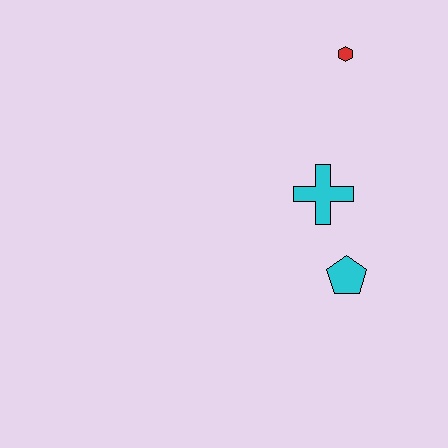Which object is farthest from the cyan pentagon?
The red hexagon is farthest from the cyan pentagon.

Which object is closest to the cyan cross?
The cyan pentagon is closest to the cyan cross.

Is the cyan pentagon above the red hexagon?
No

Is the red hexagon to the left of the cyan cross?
No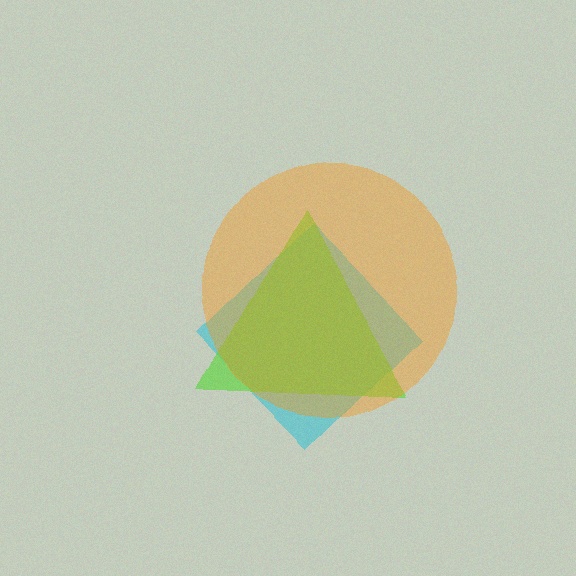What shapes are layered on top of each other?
The layered shapes are: a cyan diamond, a lime triangle, an orange circle.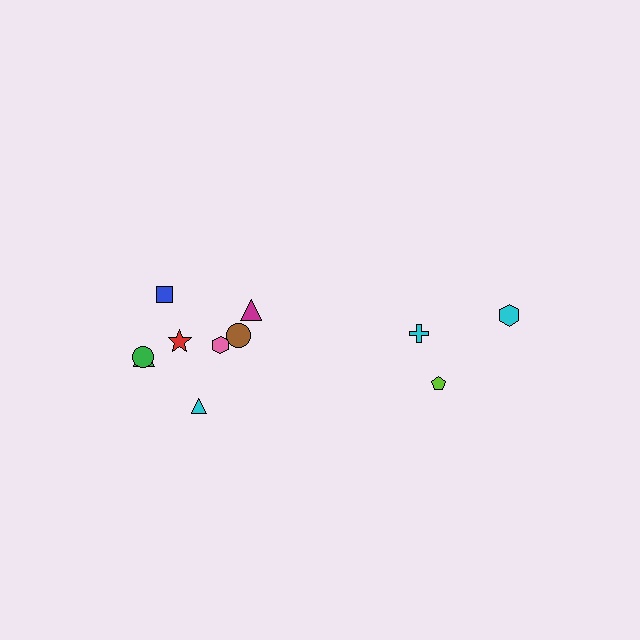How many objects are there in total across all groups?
There are 11 objects.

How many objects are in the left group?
There are 8 objects.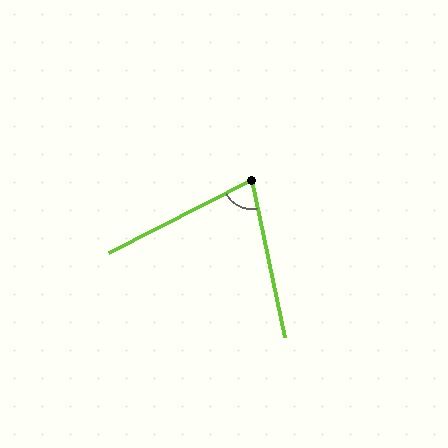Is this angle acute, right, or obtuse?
It is acute.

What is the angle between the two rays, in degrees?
Approximately 75 degrees.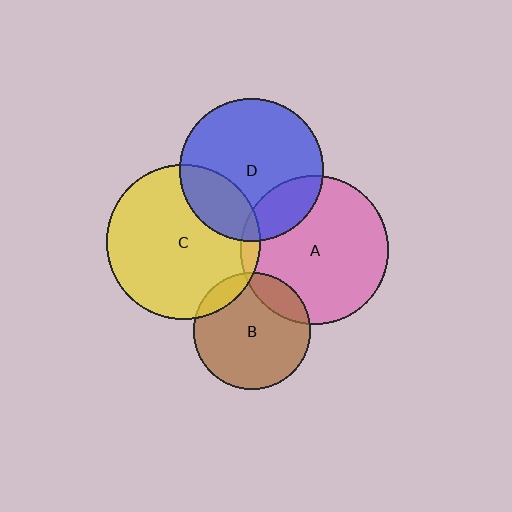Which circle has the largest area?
Circle C (yellow).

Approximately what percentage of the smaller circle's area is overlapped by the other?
Approximately 5%.